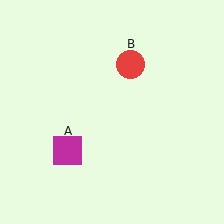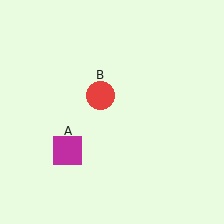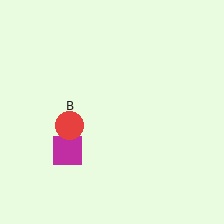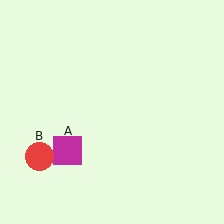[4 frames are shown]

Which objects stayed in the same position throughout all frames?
Magenta square (object A) remained stationary.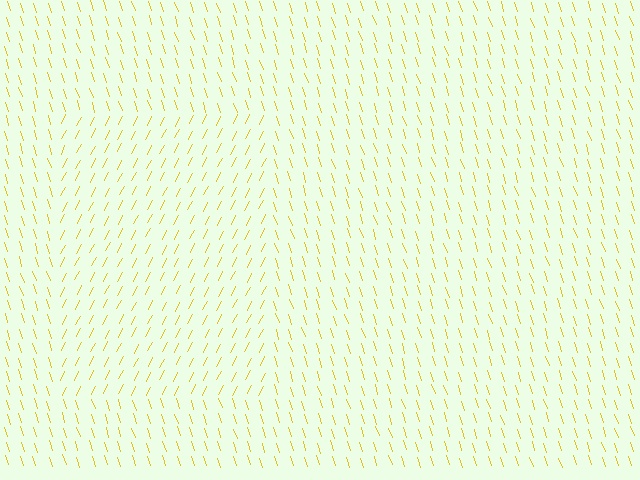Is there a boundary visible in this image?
Yes, there is a texture boundary formed by a change in line orientation.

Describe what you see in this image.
The image is filled with small yellow line segments. A rectangle region in the image has lines oriented differently from the surrounding lines, creating a visible texture boundary.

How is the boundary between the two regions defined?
The boundary is defined purely by a change in line orientation (approximately 45 degrees difference). All lines are the same color and thickness.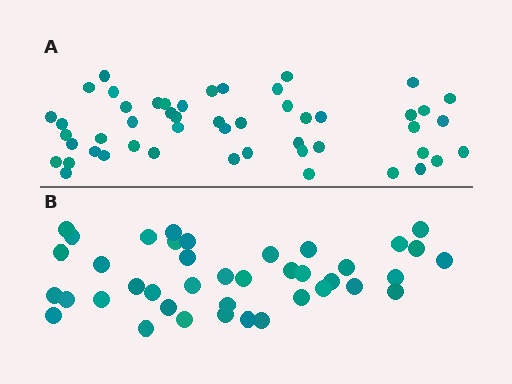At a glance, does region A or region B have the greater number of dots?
Region A (the top region) has more dots.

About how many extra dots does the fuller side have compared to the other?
Region A has roughly 10 or so more dots than region B.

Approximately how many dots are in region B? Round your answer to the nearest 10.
About 40 dots.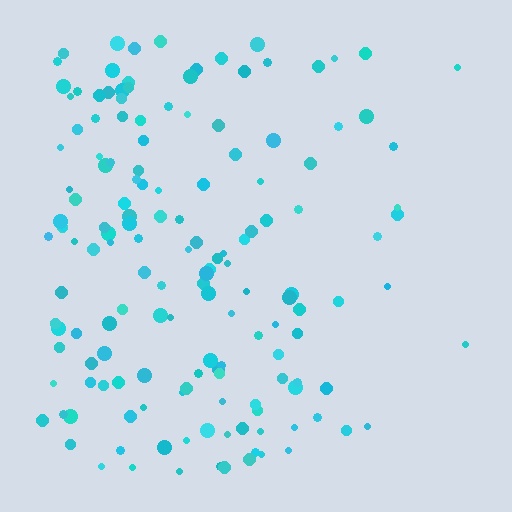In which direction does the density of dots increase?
From right to left, with the left side densest.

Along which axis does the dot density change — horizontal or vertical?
Horizontal.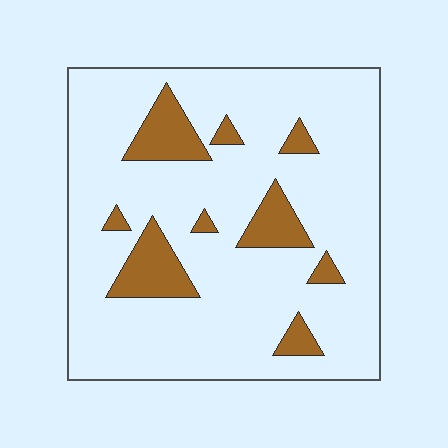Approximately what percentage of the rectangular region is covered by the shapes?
Approximately 15%.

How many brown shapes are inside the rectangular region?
9.